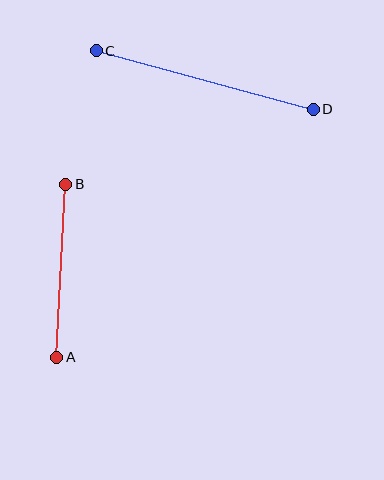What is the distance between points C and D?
The distance is approximately 225 pixels.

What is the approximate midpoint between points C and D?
The midpoint is at approximately (205, 80) pixels.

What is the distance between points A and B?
The distance is approximately 173 pixels.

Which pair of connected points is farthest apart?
Points C and D are farthest apart.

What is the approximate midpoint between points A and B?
The midpoint is at approximately (61, 271) pixels.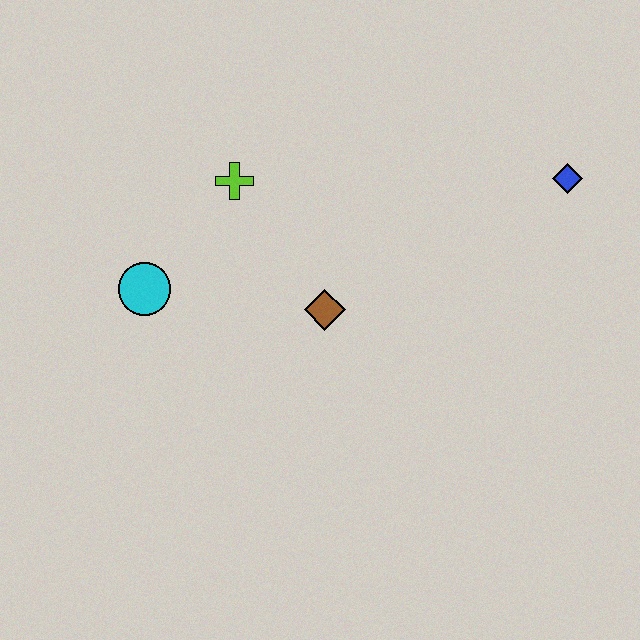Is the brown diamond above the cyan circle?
No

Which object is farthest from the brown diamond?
The blue diamond is farthest from the brown diamond.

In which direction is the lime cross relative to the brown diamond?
The lime cross is above the brown diamond.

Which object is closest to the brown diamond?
The lime cross is closest to the brown diamond.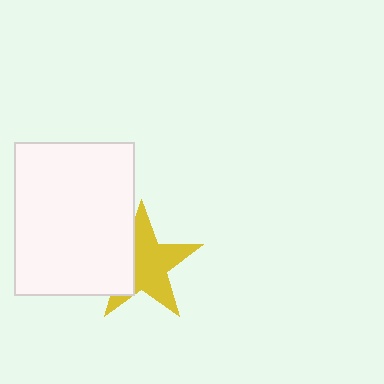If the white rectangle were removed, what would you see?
You would see the complete yellow star.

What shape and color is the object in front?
The object in front is a white rectangle.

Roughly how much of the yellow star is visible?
Most of it is visible (roughly 66%).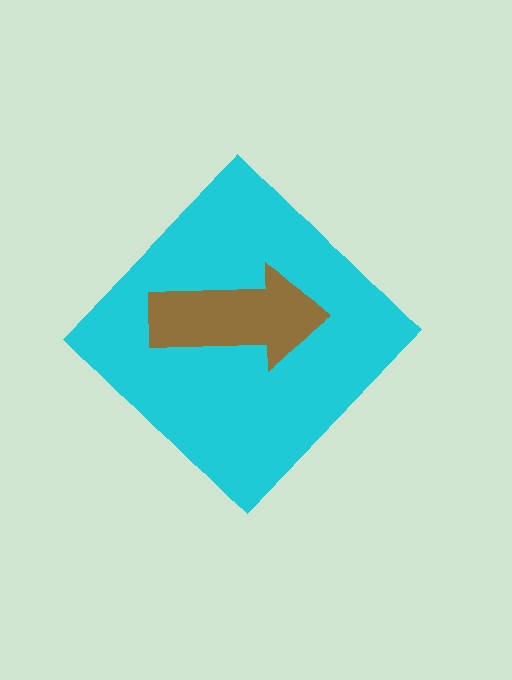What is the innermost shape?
The brown arrow.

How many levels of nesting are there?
2.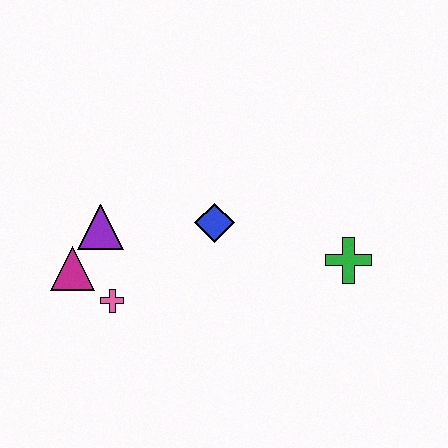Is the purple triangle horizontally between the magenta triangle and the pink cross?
Yes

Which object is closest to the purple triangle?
The magenta triangle is closest to the purple triangle.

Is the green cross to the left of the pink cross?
No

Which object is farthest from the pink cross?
The green cross is farthest from the pink cross.